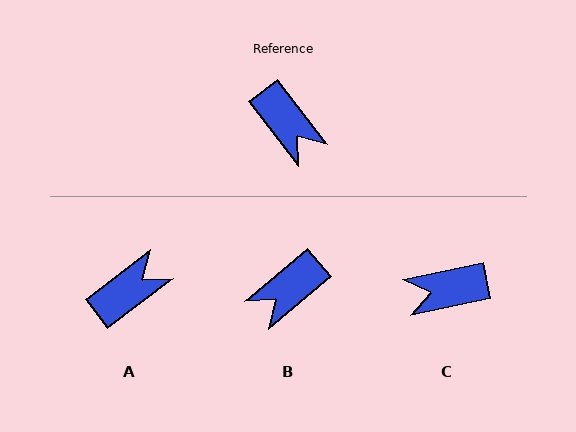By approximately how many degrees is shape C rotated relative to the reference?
Approximately 116 degrees clockwise.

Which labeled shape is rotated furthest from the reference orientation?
C, about 116 degrees away.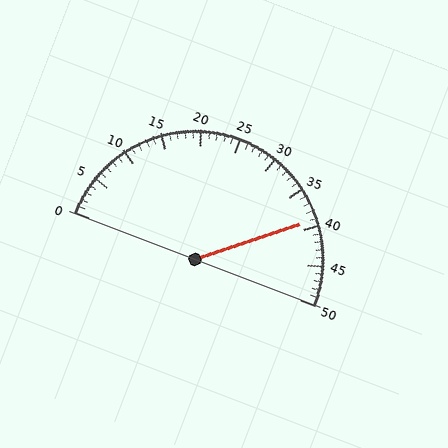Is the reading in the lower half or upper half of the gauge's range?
The reading is in the upper half of the range (0 to 50).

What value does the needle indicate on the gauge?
The needle indicates approximately 39.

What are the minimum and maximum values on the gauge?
The gauge ranges from 0 to 50.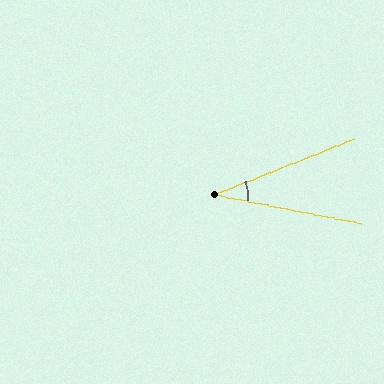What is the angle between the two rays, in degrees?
Approximately 33 degrees.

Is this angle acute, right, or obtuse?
It is acute.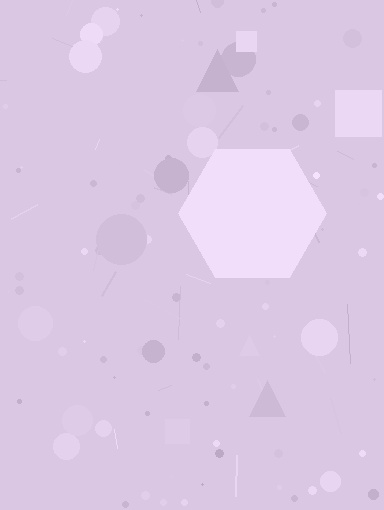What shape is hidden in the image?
A hexagon is hidden in the image.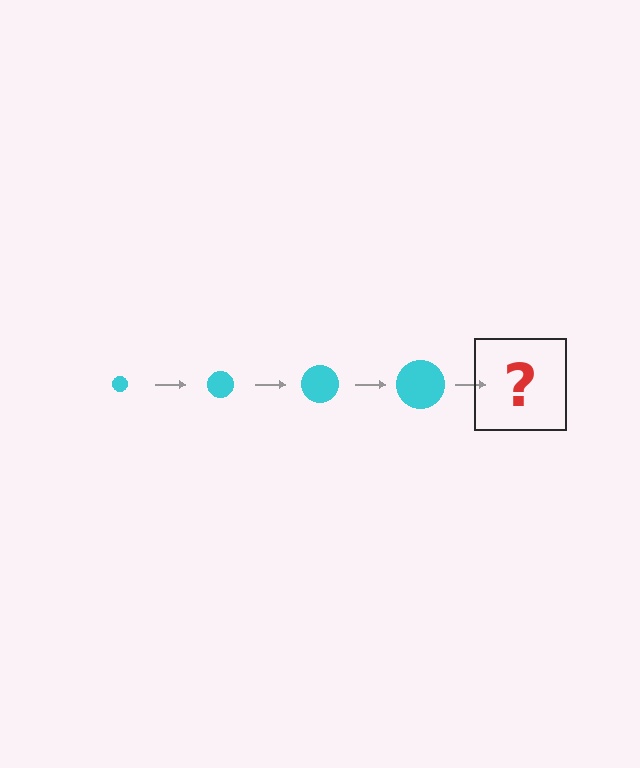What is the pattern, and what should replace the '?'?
The pattern is that the circle gets progressively larger each step. The '?' should be a cyan circle, larger than the previous one.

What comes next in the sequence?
The next element should be a cyan circle, larger than the previous one.